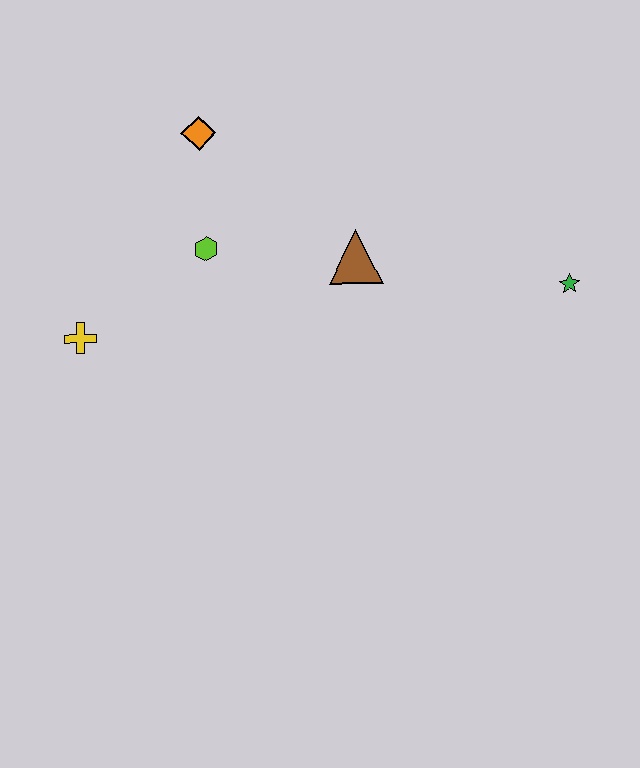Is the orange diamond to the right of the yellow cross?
Yes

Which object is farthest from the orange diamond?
The green star is farthest from the orange diamond.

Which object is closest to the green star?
The brown triangle is closest to the green star.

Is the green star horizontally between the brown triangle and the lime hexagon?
No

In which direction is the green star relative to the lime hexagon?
The green star is to the right of the lime hexagon.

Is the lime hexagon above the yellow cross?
Yes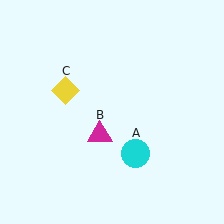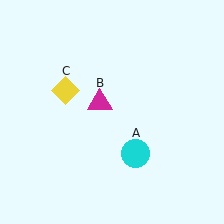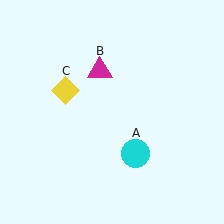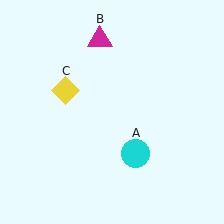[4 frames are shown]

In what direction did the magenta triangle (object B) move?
The magenta triangle (object B) moved up.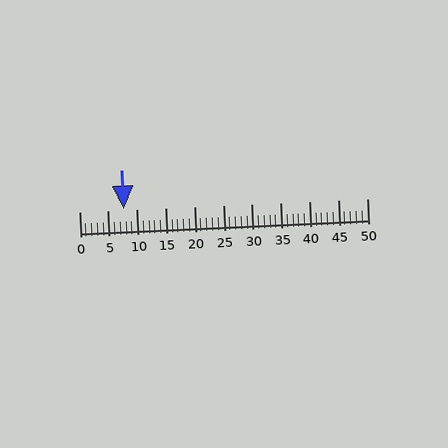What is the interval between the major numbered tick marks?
The major tick marks are spaced 5 units apart.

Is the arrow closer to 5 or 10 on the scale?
The arrow is closer to 10.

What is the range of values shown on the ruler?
The ruler shows values from 0 to 50.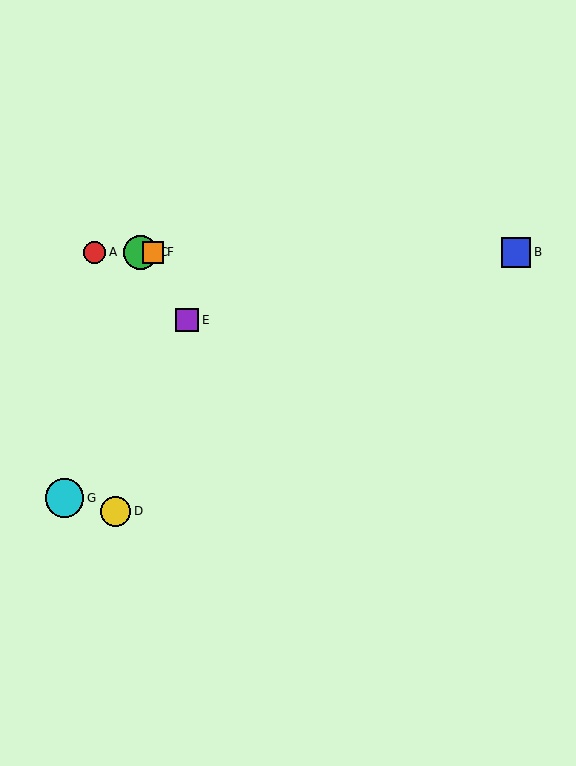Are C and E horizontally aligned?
No, C is at y≈252 and E is at y≈320.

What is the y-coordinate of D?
Object D is at y≈511.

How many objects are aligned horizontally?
4 objects (A, B, C, F) are aligned horizontally.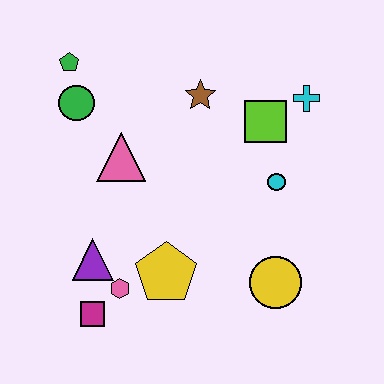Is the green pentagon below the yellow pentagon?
No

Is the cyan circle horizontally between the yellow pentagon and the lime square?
No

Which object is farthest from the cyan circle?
The green pentagon is farthest from the cyan circle.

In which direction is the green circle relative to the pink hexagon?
The green circle is above the pink hexagon.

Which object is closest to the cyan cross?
The lime square is closest to the cyan cross.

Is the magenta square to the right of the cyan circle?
No